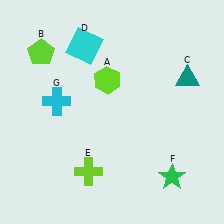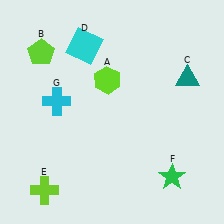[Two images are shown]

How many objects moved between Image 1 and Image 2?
1 object moved between the two images.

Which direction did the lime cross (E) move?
The lime cross (E) moved left.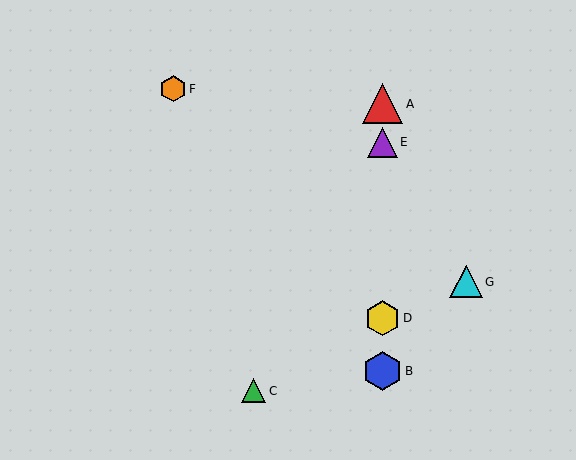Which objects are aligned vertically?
Objects A, B, D, E are aligned vertically.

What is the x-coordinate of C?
Object C is at x≈253.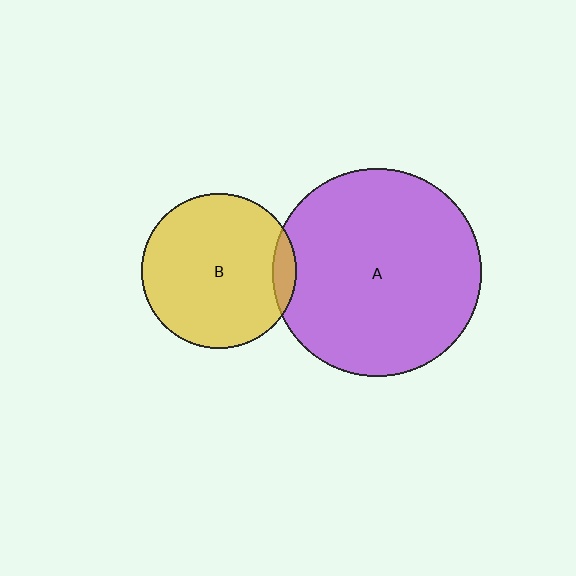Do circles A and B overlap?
Yes.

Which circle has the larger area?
Circle A (purple).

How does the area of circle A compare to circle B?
Approximately 1.8 times.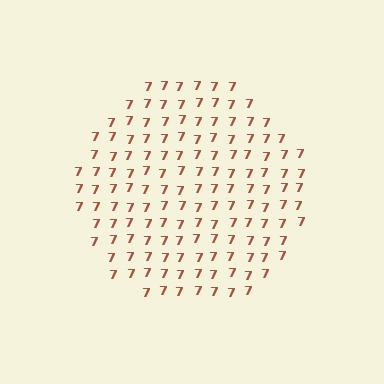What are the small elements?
The small elements are digit 7's.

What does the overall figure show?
The overall figure shows a circle.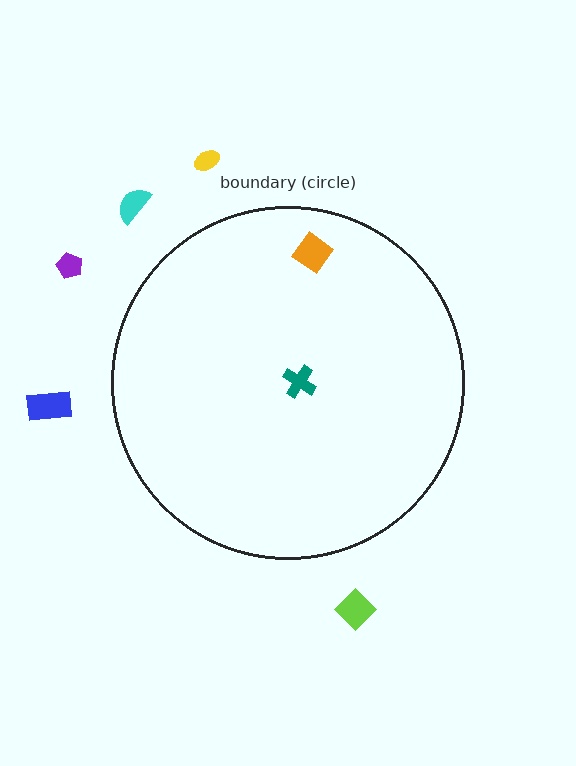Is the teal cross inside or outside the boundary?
Inside.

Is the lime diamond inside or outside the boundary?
Outside.